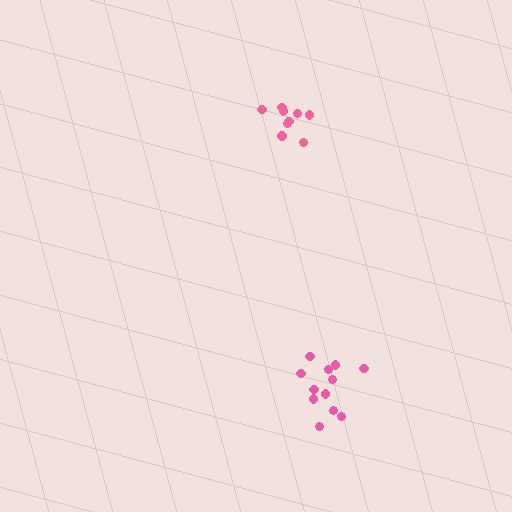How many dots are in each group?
Group 1: 9 dots, Group 2: 12 dots (21 total).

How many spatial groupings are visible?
There are 2 spatial groupings.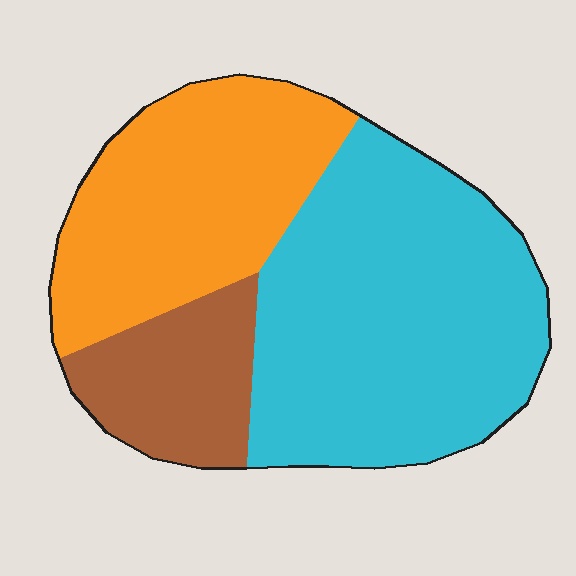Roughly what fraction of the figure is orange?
Orange covers 33% of the figure.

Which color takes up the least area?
Brown, at roughly 15%.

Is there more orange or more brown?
Orange.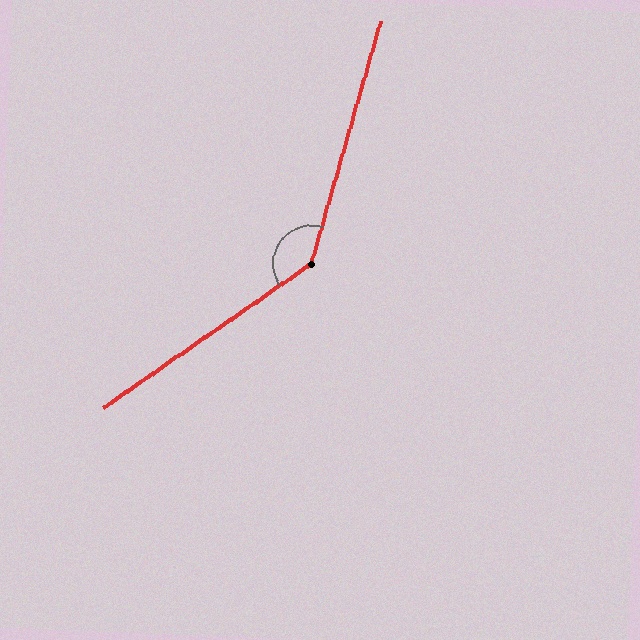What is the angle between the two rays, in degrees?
Approximately 141 degrees.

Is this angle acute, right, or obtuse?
It is obtuse.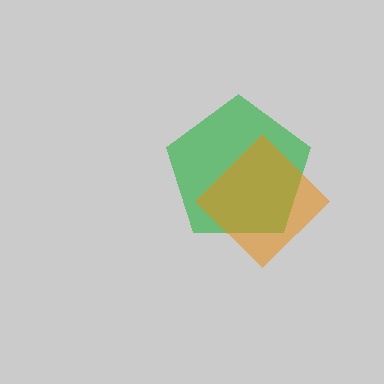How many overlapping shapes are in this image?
There are 2 overlapping shapes in the image.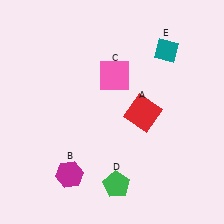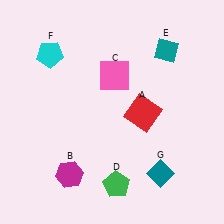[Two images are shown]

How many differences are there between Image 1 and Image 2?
There are 2 differences between the two images.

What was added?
A cyan pentagon (F), a teal diamond (G) were added in Image 2.